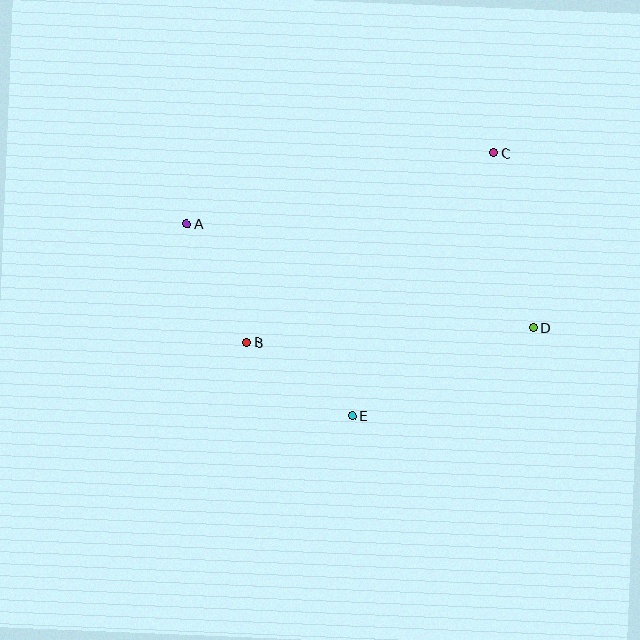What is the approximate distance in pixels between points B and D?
The distance between B and D is approximately 287 pixels.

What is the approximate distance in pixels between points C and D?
The distance between C and D is approximately 179 pixels.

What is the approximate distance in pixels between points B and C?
The distance between B and C is approximately 312 pixels.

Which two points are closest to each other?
Points B and E are closest to each other.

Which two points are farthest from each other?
Points A and D are farthest from each other.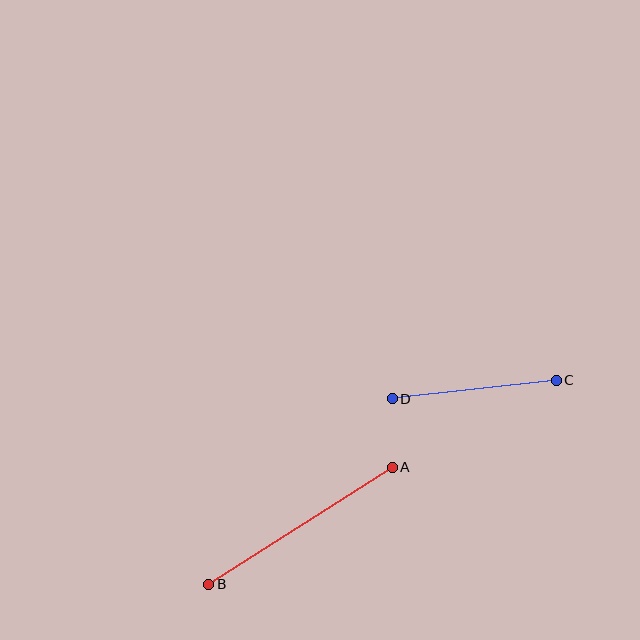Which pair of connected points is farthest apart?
Points A and B are farthest apart.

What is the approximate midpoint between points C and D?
The midpoint is at approximately (474, 389) pixels.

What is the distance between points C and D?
The distance is approximately 165 pixels.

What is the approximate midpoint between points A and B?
The midpoint is at approximately (301, 526) pixels.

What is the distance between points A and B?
The distance is approximately 217 pixels.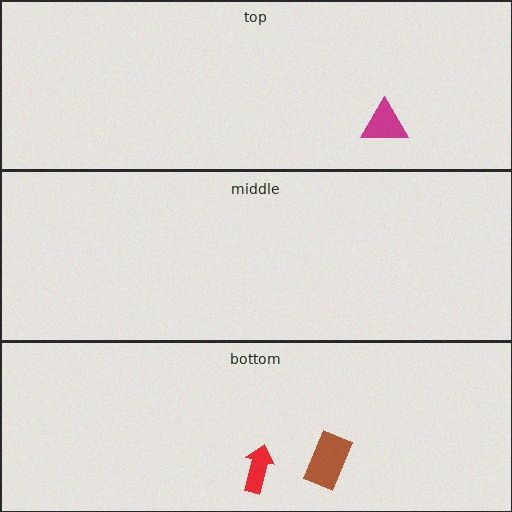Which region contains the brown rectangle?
The bottom region.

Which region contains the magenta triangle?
The top region.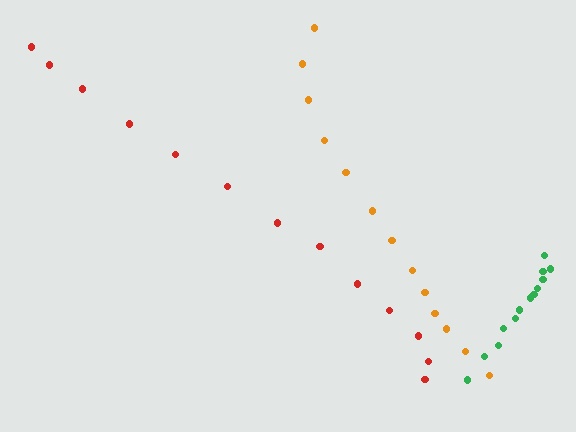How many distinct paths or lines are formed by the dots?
There are 3 distinct paths.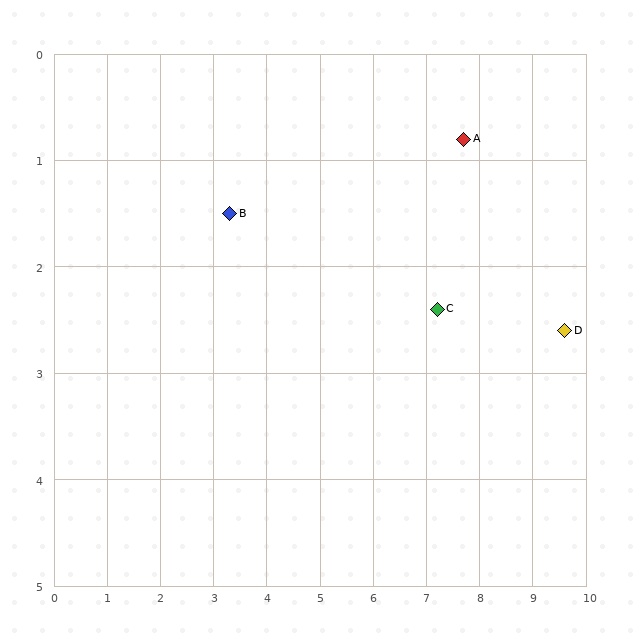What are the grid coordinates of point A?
Point A is at approximately (7.7, 0.8).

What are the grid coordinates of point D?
Point D is at approximately (9.6, 2.6).